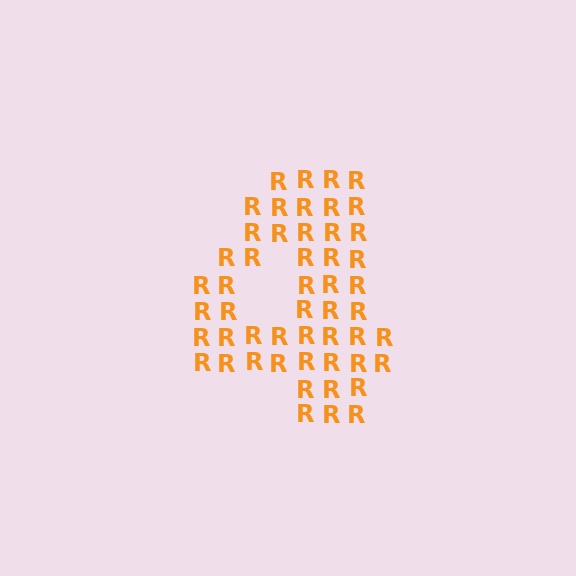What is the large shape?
The large shape is the digit 4.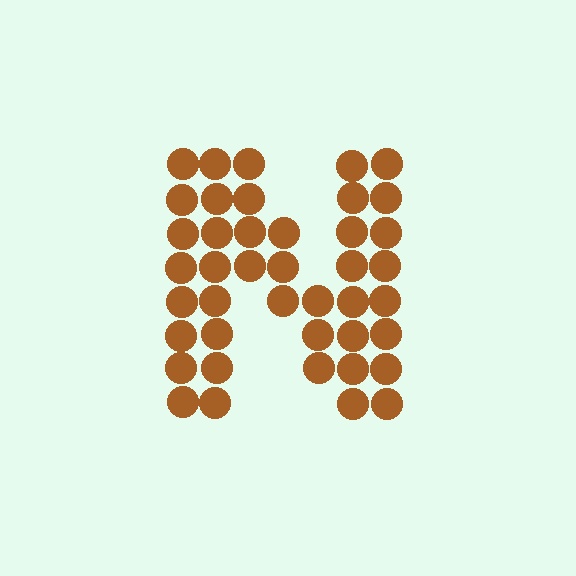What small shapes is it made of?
It is made of small circles.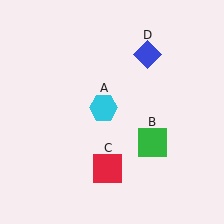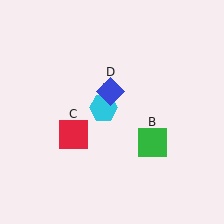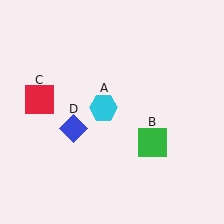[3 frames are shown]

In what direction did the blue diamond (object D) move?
The blue diamond (object D) moved down and to the left.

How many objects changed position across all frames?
2 objects changed position: red square (object C), blue diamond (object D).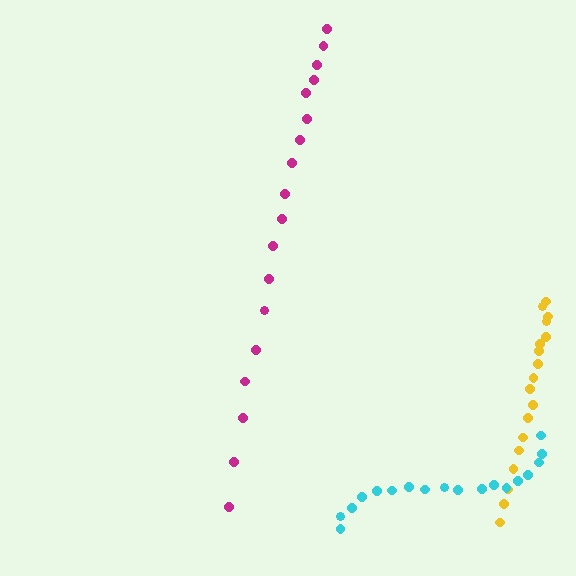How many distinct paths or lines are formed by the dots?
There are 3 distinct paths.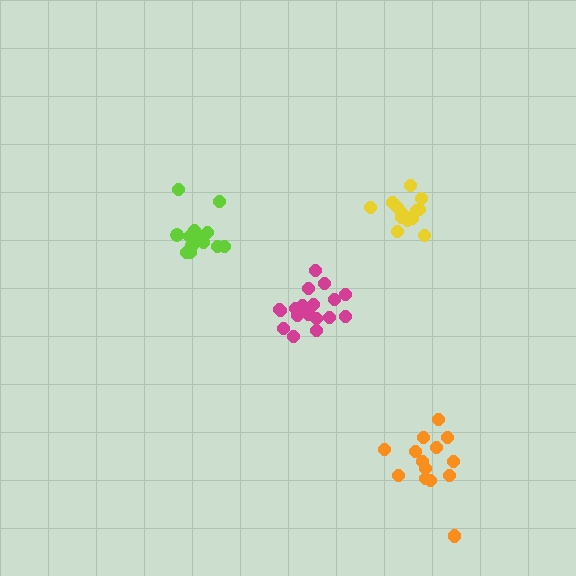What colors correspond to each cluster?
The clusters are colored: orange, magenta, yellow, lime.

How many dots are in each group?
Group 1: 14 dots, Group 2: 18 dots, Group 3: 14 dots, Group 4: 14 dots (60 total).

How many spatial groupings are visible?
There are 4 spatial groupings.